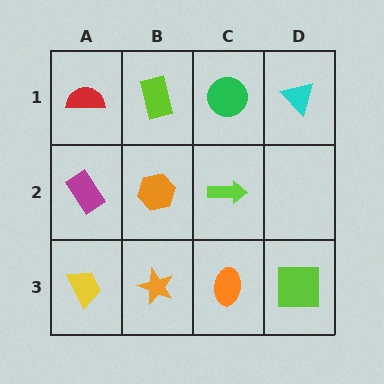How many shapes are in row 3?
4 shapes.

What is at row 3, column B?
An orange star.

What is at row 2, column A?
A magenta rectangle.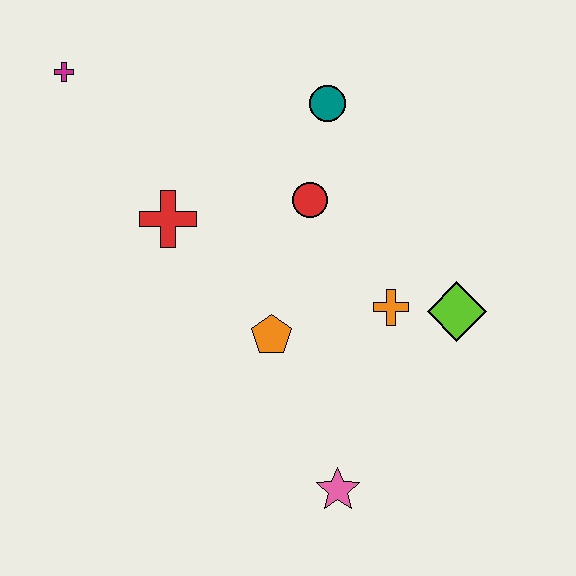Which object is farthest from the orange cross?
The magenta cross is farthest from the orange cross.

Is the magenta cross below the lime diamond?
No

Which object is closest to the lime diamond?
The orange cross is closest to the lime diamond.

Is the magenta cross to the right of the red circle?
No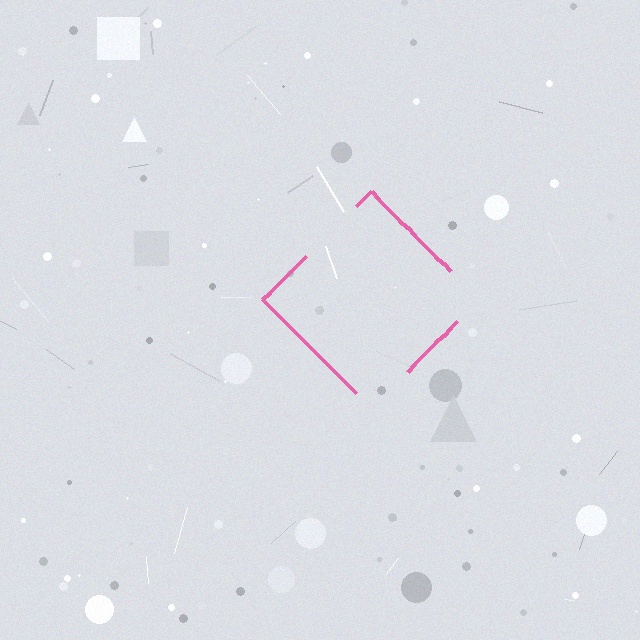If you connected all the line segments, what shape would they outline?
They would outline a diamond.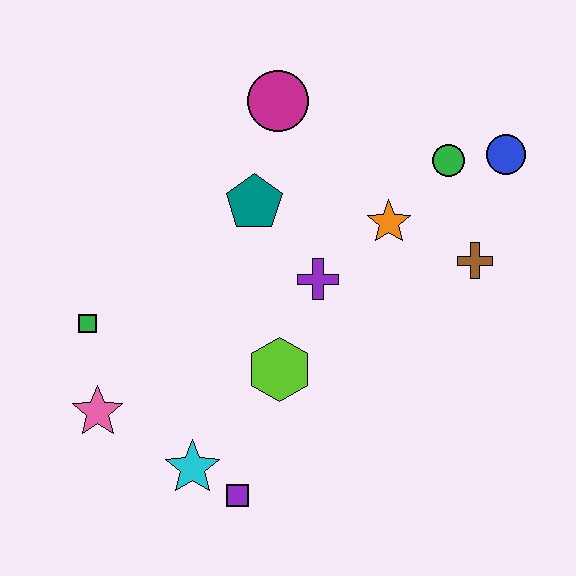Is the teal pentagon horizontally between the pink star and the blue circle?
Yes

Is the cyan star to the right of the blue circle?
No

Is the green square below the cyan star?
No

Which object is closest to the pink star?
The green square is closest to the pink star.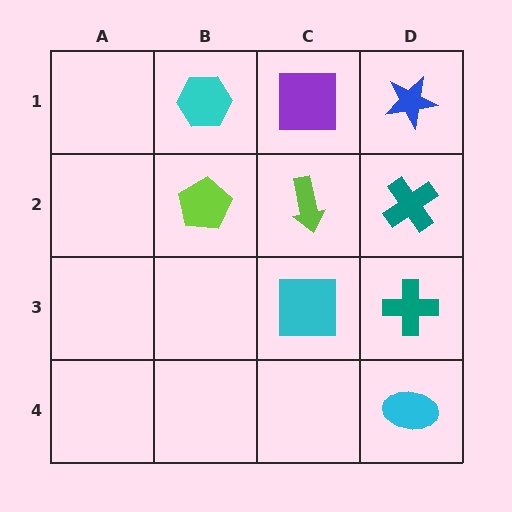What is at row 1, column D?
A blue star.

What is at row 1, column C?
A purple square.